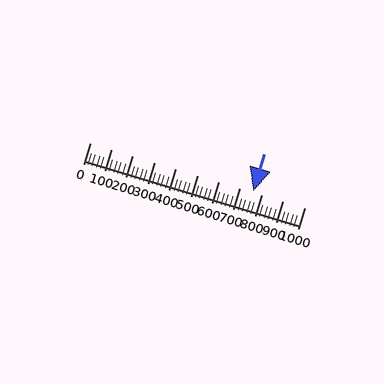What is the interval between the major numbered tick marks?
The major tick marks are spaced 100 units apart.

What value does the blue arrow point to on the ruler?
The blue arrow points to approximately 760.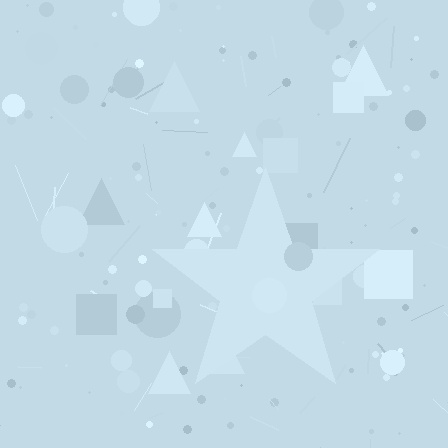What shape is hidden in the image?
A star is hidden in the image.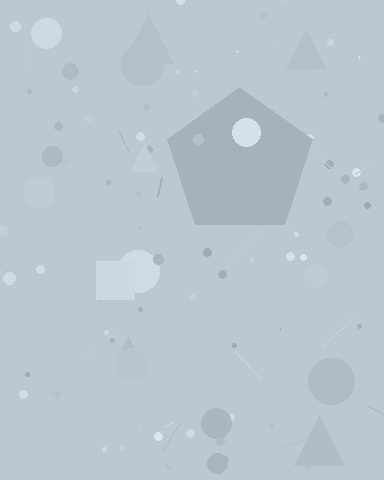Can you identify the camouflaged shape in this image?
The camouflaged shape is a pentagon.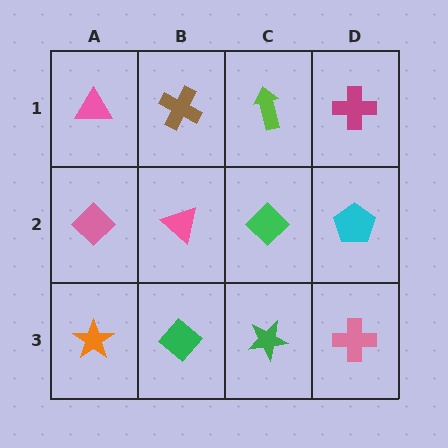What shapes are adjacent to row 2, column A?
A pink triangle (row 1, column A), an orange star (row 3, column A), a pink triangle (row 2, column B).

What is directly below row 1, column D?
A cyan pentagon.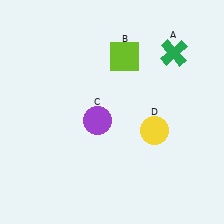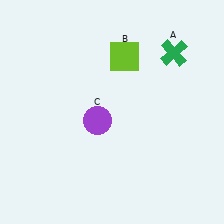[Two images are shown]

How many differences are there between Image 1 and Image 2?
There is 1 difference between the two images.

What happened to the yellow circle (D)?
The yellow circle (D) was removed in Image 2. It was in the bottom-right area of Image 1.